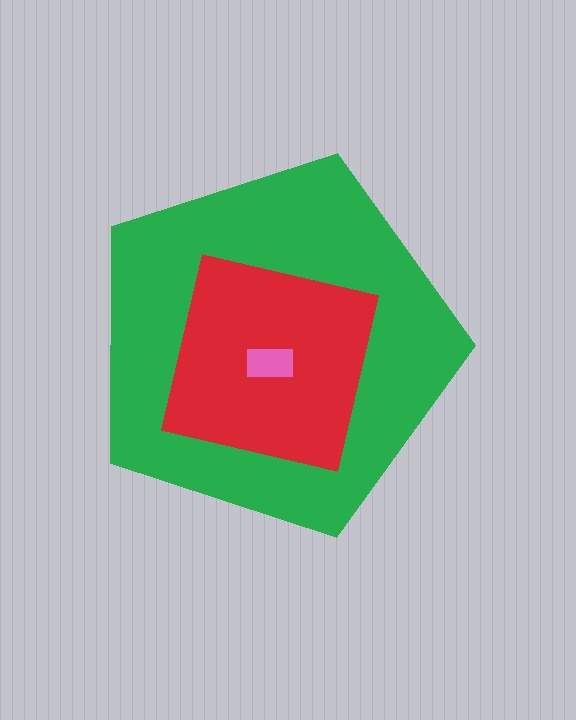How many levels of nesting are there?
3.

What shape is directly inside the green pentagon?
The red square.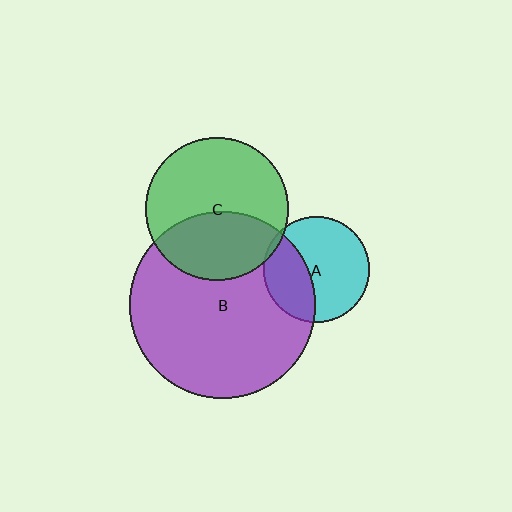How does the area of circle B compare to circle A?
Approximately 3.1 times.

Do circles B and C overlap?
Yes.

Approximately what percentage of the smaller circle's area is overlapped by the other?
Approximately 40%.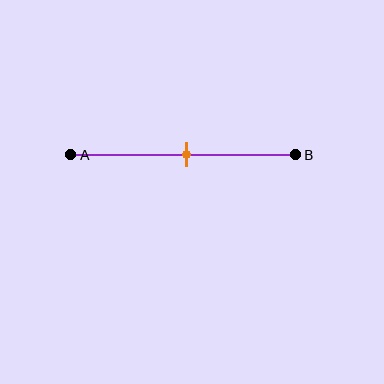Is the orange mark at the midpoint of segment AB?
Yes, the mark is approximately at the midpoint.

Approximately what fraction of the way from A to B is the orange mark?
The orange mark is approximately 50% of the way from A to B.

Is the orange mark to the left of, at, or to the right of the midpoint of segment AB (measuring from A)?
The orange mark is approximately at the midpoint of segment AB.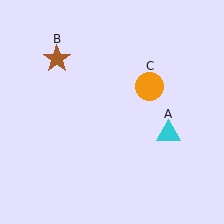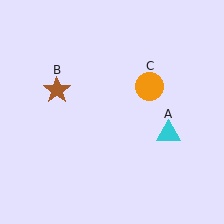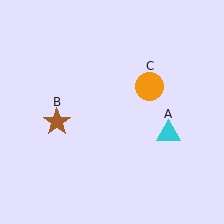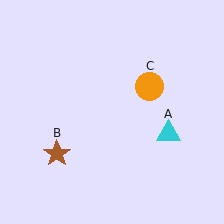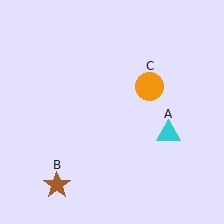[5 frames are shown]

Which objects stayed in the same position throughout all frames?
Cyan triangle (object A) and orange circle (object C) remained stationary.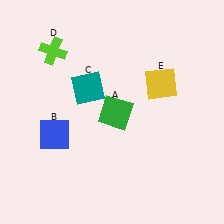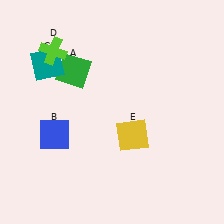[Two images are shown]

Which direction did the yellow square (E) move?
The yellow square (E) moved down.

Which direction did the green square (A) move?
The green square (A) moved left.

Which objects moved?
The objects that moved are: the green square (A), the teal square (C), the yellow square (E).